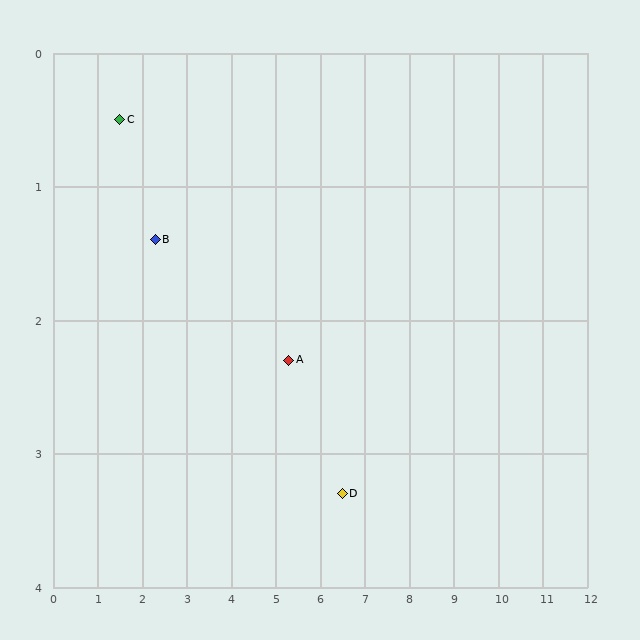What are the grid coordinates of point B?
Point B is at approximately (2.3, 1.4).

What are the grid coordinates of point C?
Point C is at approximately (1.5, 0.5).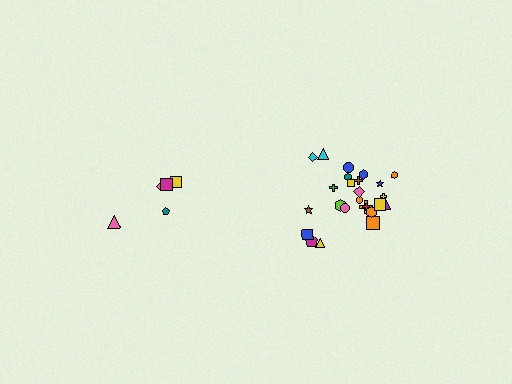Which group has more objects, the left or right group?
The right group.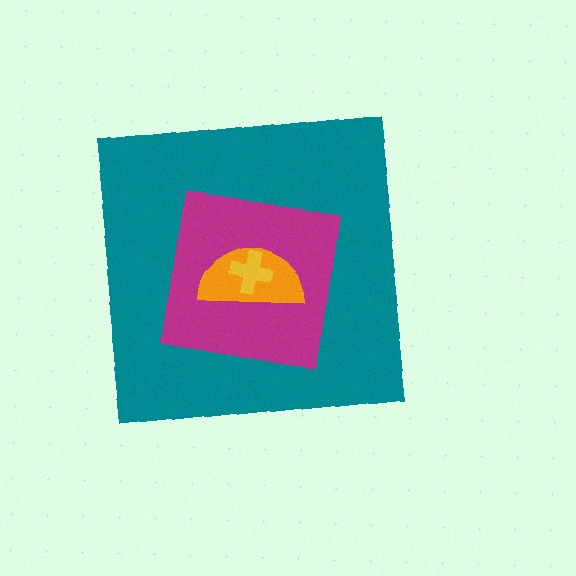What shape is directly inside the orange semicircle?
The yellow cross.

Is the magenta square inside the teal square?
Yes.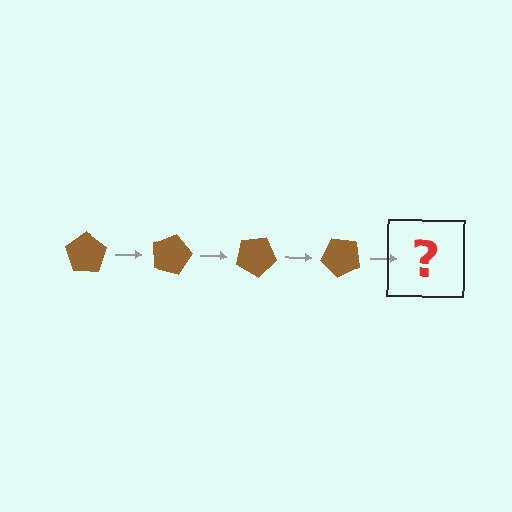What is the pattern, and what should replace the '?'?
The pattern is that the pentagon rotates 15 degrees each step. The '?' should be a brown pentagon rotated 60 degrees.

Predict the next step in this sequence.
The next step is a brown pentagon rotated 60 degrees.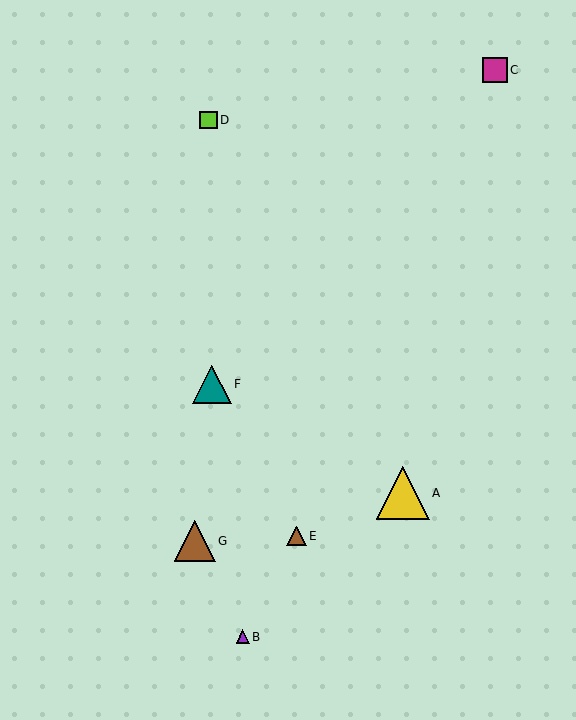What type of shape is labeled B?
Shape B is a purple triangle.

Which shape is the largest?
The yellow triangle (labeled A) is the largest.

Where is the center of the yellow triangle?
The center of the yellow triangle is at (403, 493).